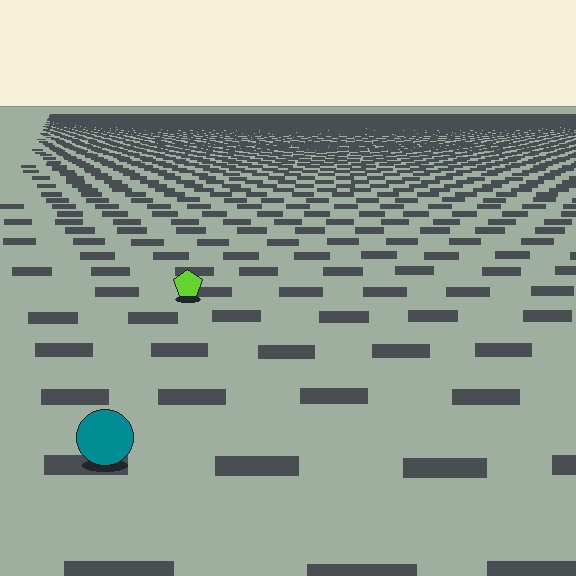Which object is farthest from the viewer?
The lime pentagon is farthest from the viewer. It appears smaller and the ground texture around it is denser.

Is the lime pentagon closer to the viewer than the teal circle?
No. The teal circle is closer — you can tell from the texture gradient: the ground texture is coarser near it.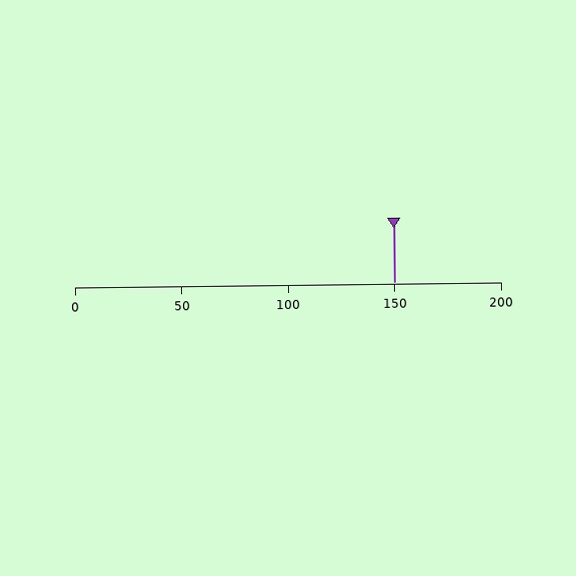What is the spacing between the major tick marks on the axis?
The major ticks are spaced 50 apart.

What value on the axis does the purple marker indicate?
The marker indicates approximately 150.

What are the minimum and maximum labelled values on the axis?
The axis runs from 0 to 200.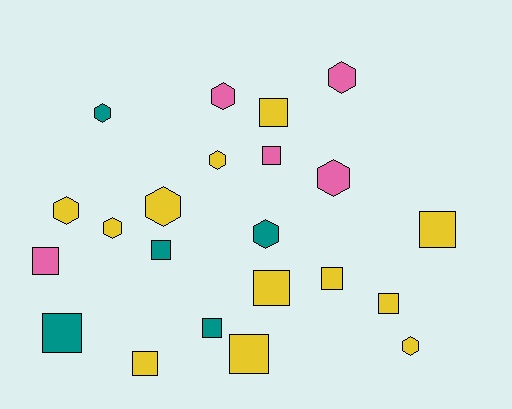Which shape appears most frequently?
Square, with 12 objects.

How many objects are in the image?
There are 22 objects.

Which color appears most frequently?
Yellow, with 12 objects.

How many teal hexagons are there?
There are 2 teal hexagons.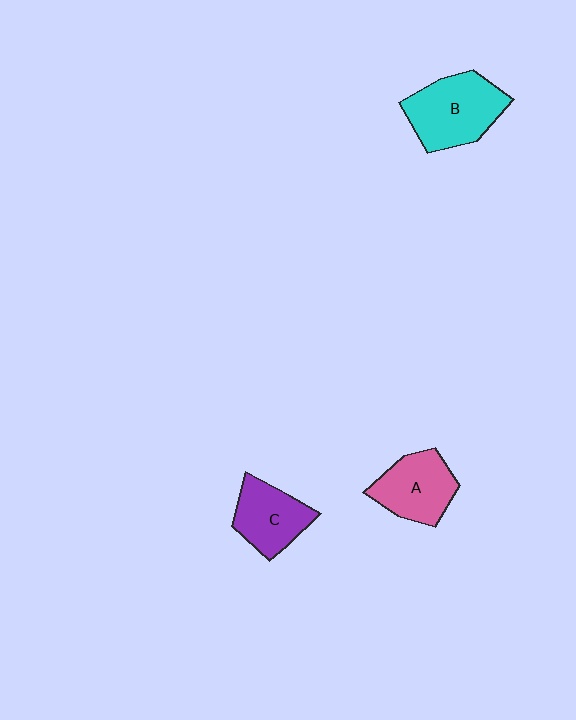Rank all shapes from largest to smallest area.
From largest to smallest: B (cyan), A (pink), C (purple).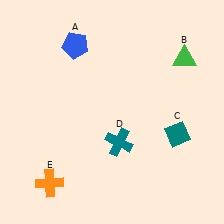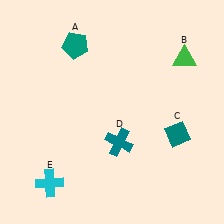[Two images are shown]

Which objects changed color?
A changed from blue to teal. E changed from orange to cyan.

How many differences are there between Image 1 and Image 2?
There are 2 differences between the two images.